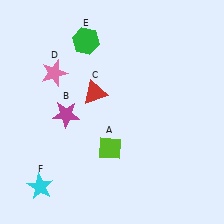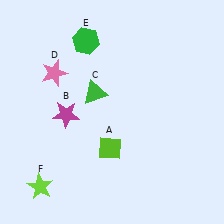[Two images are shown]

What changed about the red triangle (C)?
In Image 1, C is red. In Image 2, it changed to green.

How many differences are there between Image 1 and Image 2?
There are 2 differences between the two images.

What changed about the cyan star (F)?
In Image 1, F is cyan. In Image 2, it changed to lime.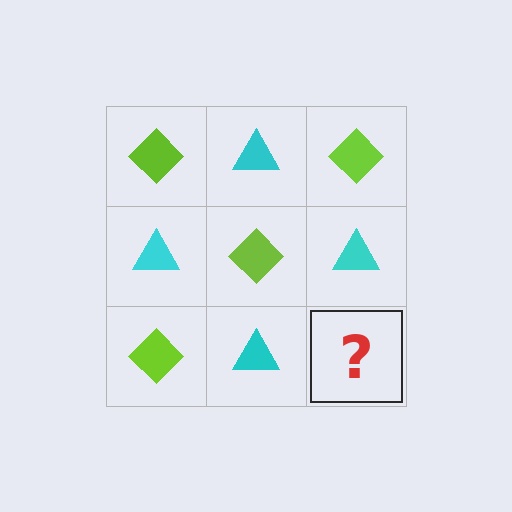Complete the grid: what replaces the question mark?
The question mark should be replaced with a lime diamond.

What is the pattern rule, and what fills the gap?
The rule is that it alternates lime diamond and cyan triangle in a checkerboard pattern. The gap should be filled with a lime diamond.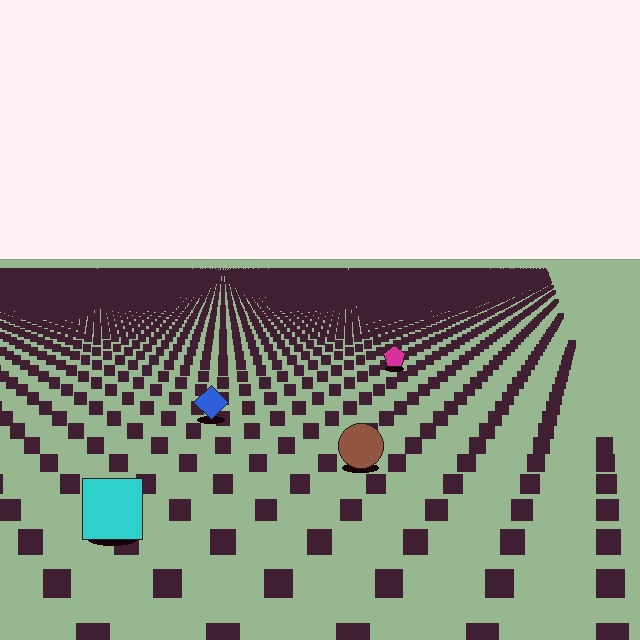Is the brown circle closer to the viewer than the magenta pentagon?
Yes. The brown circle is closer — you can tell from the texture gradient: the ground texture is coarser near it.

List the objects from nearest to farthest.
From nearest to farthest: the cyan square, the brown circle, the blue diamond, the magenta pentagon.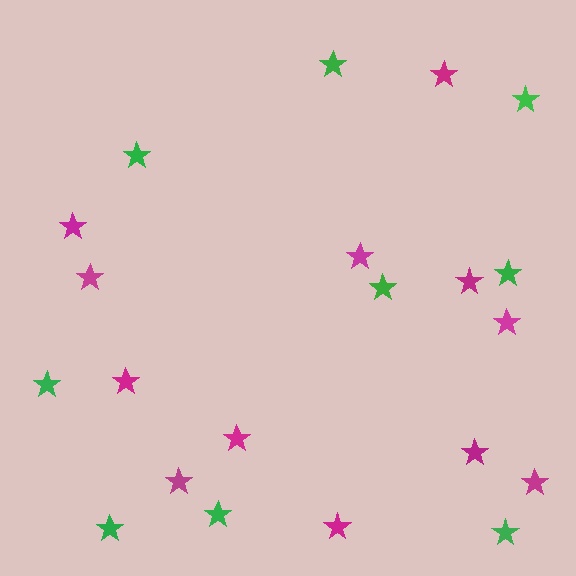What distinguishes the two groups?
There are 2 groups: one group of green stars (9) and one group of magenta stars (12).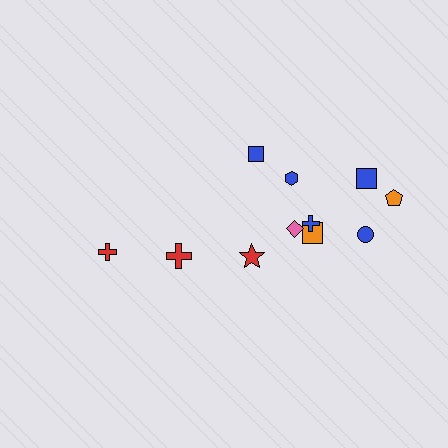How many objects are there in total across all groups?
There are 11 objects.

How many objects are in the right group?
There are 8 objects.